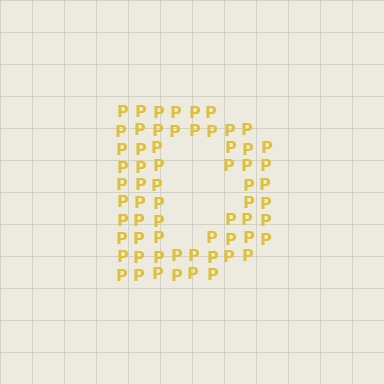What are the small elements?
The small elements are letter P's.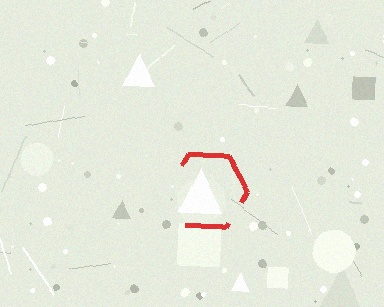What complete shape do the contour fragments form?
The contour fragments form a hexagon.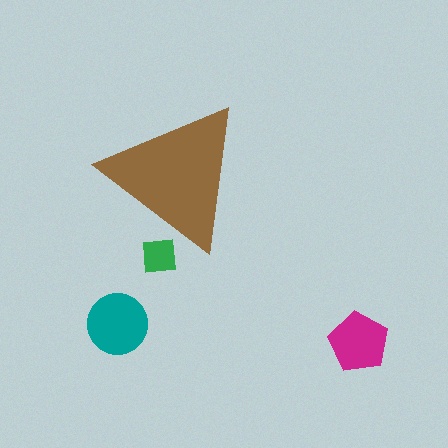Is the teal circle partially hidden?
No, the teal circle is fully visible.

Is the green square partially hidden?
Yes, the green square is partially hidden behind the brown triangle.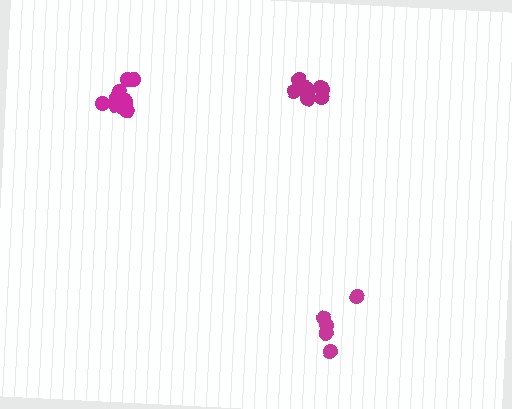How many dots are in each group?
Group 1: 8 dots, Group 2: 5 dots, Group 3: 10 dots (23 total).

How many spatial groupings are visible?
There are 3 spatial groupings.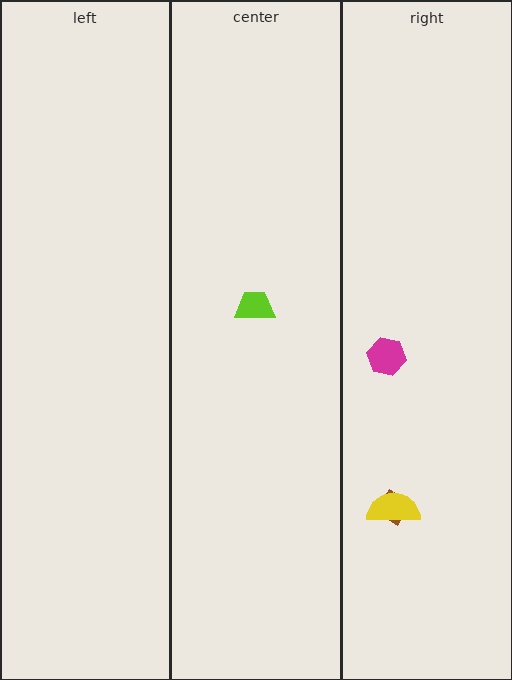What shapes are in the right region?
The brown diamond, the yellow semicircle, the magenta hexagon.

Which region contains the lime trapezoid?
The center region.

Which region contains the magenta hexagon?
The right region.